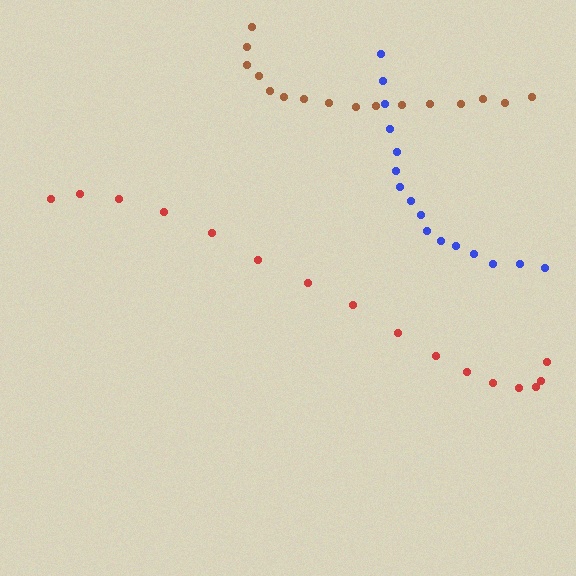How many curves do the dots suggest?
There are 3 distinct paths.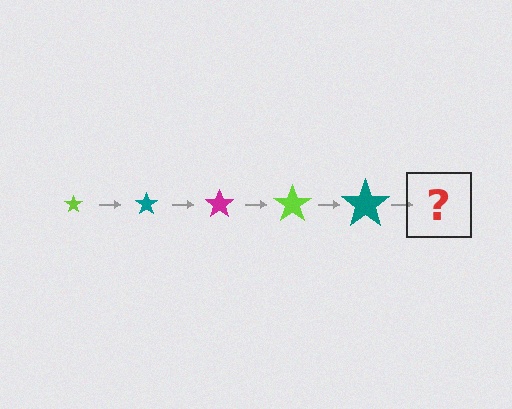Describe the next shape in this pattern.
It should be a magenta star, larger than the previous one.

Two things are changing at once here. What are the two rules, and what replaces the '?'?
The two rules are that the star grows larger each step and the color cycles through lime, teal, and magenta. The '?' should be a magenta star, larger than the previous one.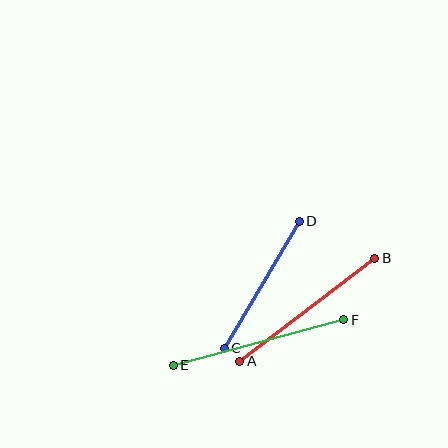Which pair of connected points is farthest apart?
Points E and F are farthest apart.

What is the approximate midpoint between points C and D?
The midpoint is at approximately (262, 285) pixels.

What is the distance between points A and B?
The distance is approximately 170 pixels.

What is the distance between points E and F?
The distance is approximately 176 pixels.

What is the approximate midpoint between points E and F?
The midpoint is at approximately (259, 343) pixels.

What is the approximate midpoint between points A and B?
The midpoint is at approximately (307, 310) pixels.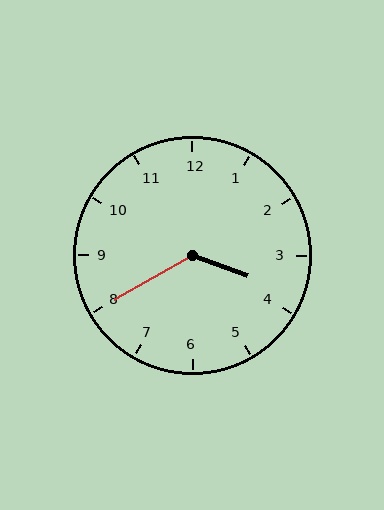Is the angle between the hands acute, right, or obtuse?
It is obtuse.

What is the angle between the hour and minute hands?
Approximately 130 degrees.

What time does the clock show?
3:40.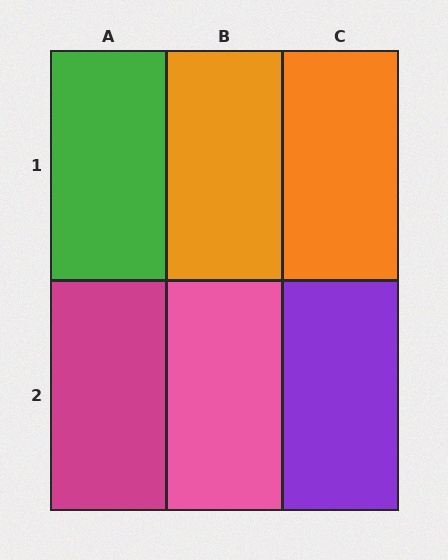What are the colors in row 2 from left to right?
Magenta, pink, purple.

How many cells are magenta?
1 cell is magenta.